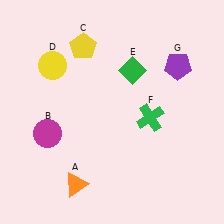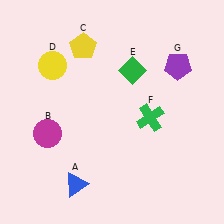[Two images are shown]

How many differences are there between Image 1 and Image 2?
There is 1 difference between the two images.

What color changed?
The triangle (A) changed from orange in Image 1 to blue in Image 2.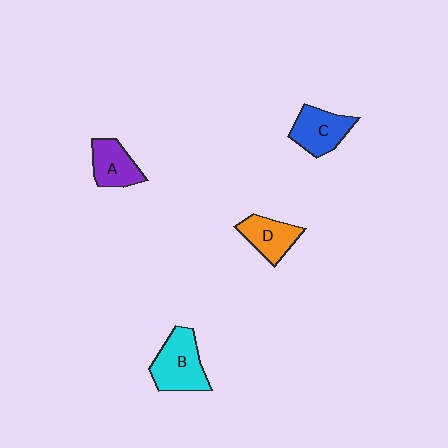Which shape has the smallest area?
Shape D (orange).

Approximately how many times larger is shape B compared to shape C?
Approximately 1.2 times.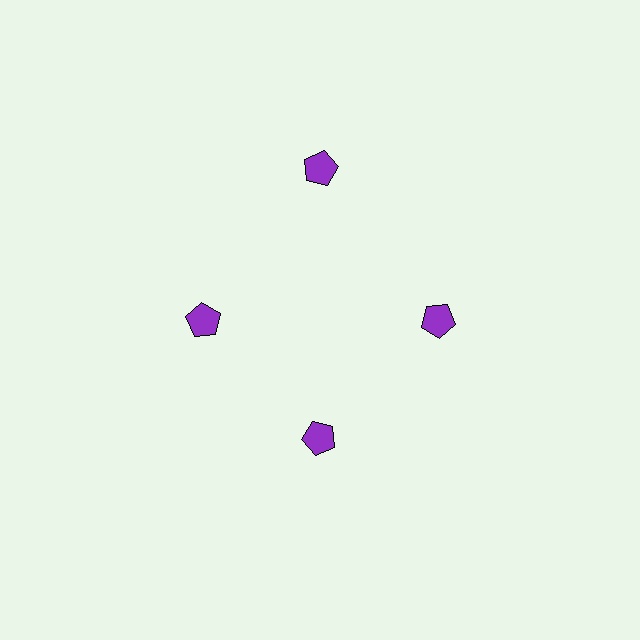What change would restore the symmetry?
The symmetry would be restored by moving it inward, back onto the ring so that all 4 pentagons sit at equal angles and equal distance from the center.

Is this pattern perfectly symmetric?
No. The 4 purple pentagons are arranged in a ring, but one element near the 12 o'clock position is pushed outward from the center, breaking the 4-fold rotational symmetry.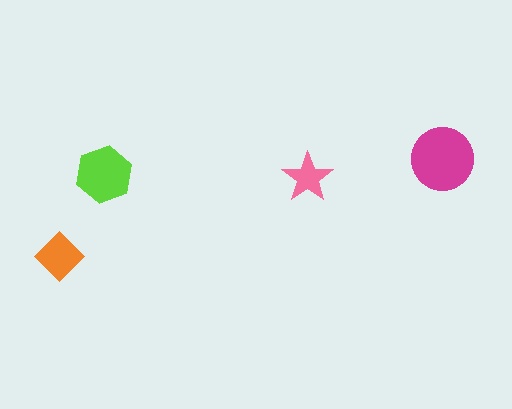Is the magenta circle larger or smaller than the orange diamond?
Larger.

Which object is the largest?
The magenta circle.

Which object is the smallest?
The pink star.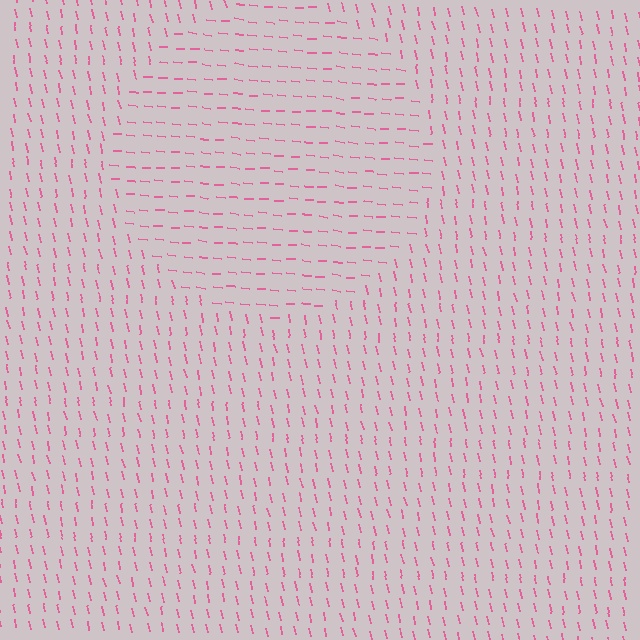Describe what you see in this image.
The image is filled with small pink line segments. A circle region in the image has lines oriented differently from the surrounding lines, creating a visible texture boundary.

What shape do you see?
I see a circle.